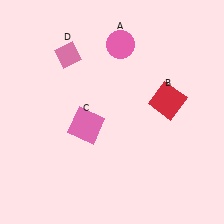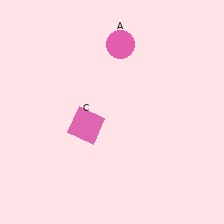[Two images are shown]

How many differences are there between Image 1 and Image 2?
There are 2 differences between the two images.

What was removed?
The pink diamond (D), the red square (B) were removed in Image 2.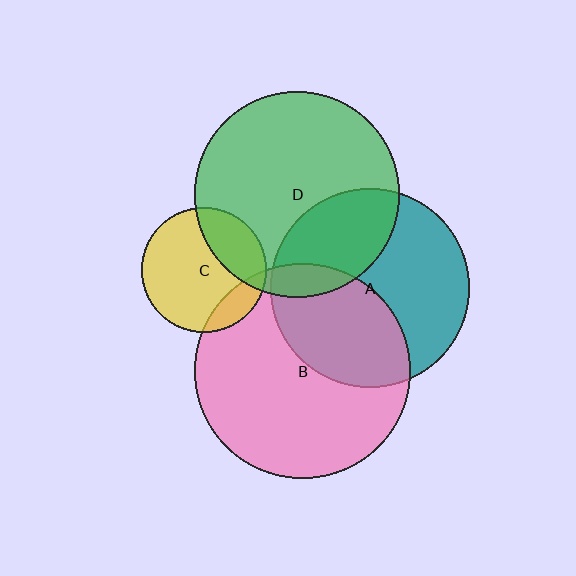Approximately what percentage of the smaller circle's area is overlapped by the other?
Approximately 30%.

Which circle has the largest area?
Circle B (pink).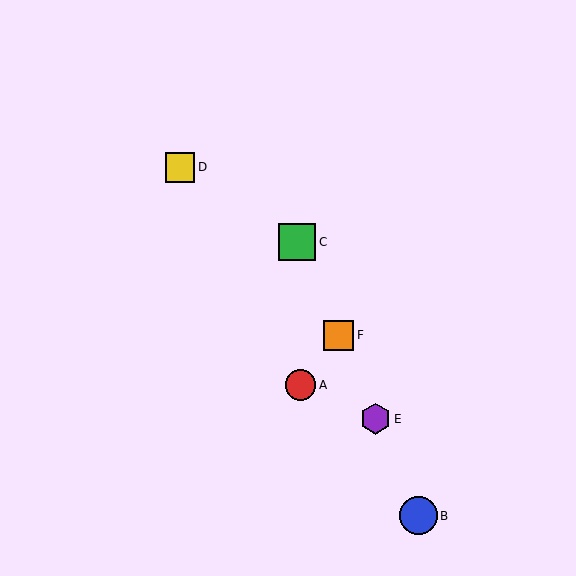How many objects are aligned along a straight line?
4 objects (B, C, E, F) are aligned along a straight line.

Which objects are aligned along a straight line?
Objects B, C, E, F are aligned along a straight line.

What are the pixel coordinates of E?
Object E is at (376, 419).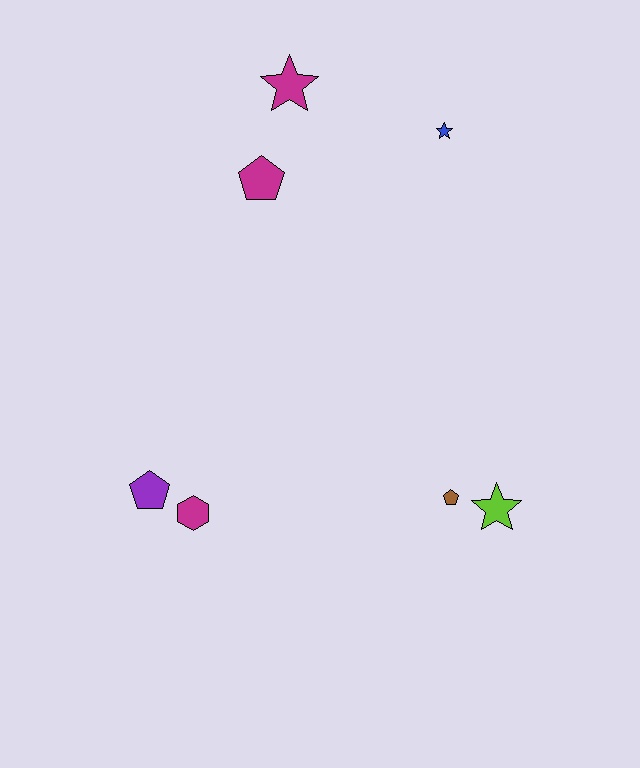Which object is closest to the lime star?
The brown pentagon is closest to the lime star.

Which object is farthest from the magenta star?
The lime star is farthest from the magenta star.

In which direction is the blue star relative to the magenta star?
The blue star is to the right of the magenta star.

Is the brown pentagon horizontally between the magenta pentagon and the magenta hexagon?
No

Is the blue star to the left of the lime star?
Yes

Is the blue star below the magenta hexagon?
No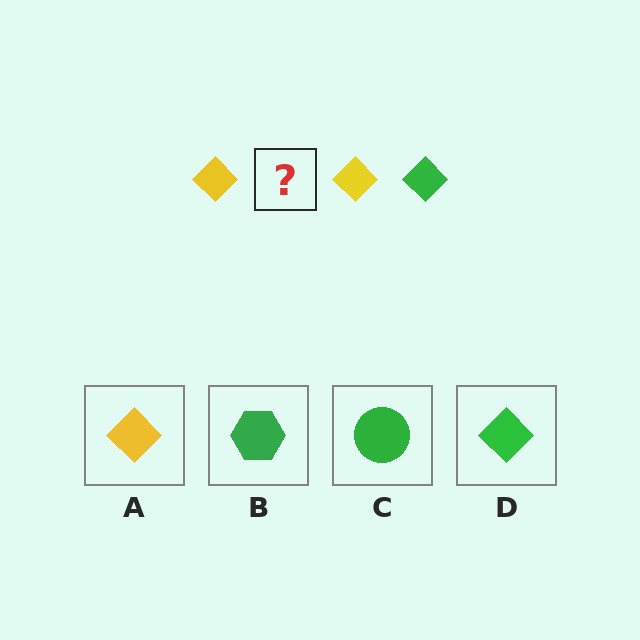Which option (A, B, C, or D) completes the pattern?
D.